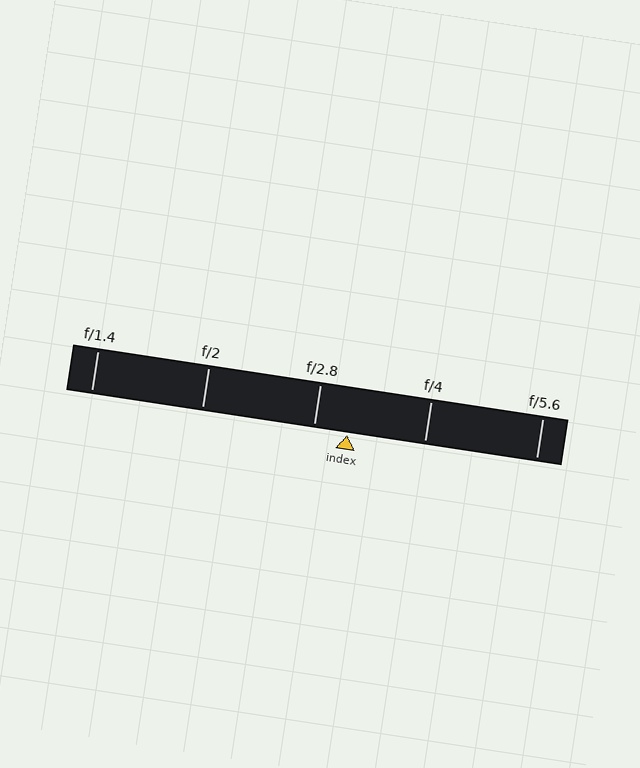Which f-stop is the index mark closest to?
The index mark is closest to f/2.8.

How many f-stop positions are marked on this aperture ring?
There are 5 f-stop positions marked.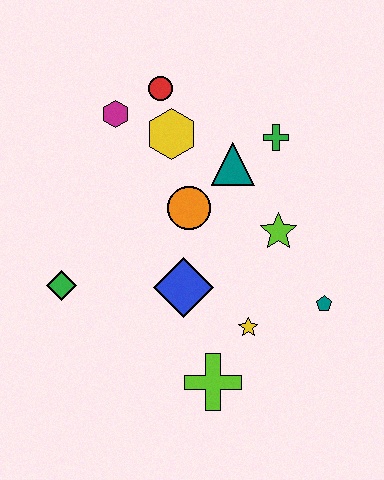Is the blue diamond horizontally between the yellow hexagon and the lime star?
Yes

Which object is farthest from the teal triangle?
The lime cross is farthest from the teal triangle.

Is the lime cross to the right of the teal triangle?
No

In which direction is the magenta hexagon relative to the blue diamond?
The magenta hexagon is above the blue diamond.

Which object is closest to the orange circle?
The teal triangle is closest to the orange circle.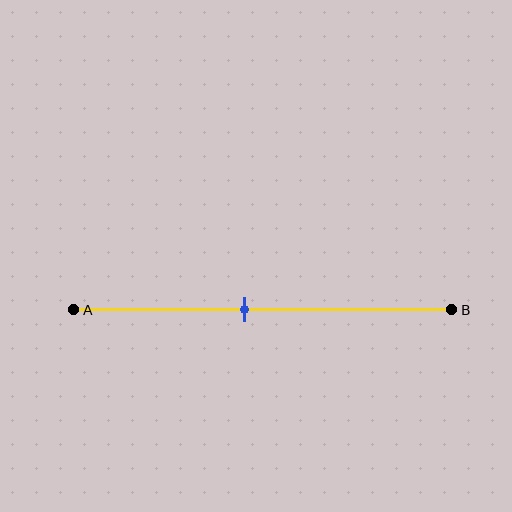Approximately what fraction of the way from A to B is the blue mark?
The blue mark is approximately 45% of the way from A to B.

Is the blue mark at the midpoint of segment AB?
No, the mark is at about 45% from A, not at the 50% midpoint.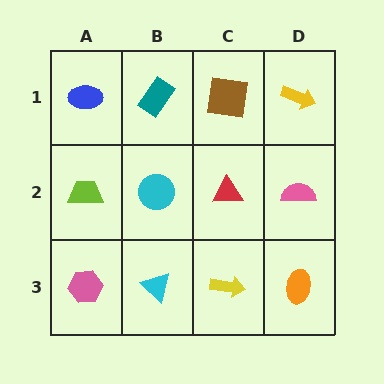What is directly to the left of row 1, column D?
A brown square.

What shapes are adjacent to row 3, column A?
A lime trapezoid (row 2, column A), a cyan triangle (row 3, column B).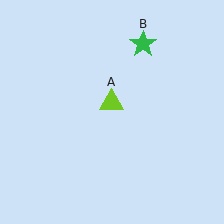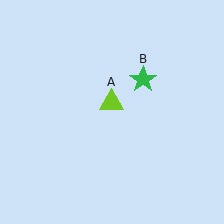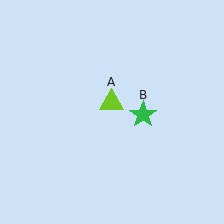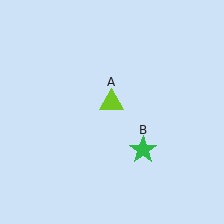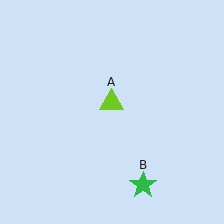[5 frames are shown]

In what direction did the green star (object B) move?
The green star (object B) moved down.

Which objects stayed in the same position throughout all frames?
Lime triangle (object A) remained stationary.